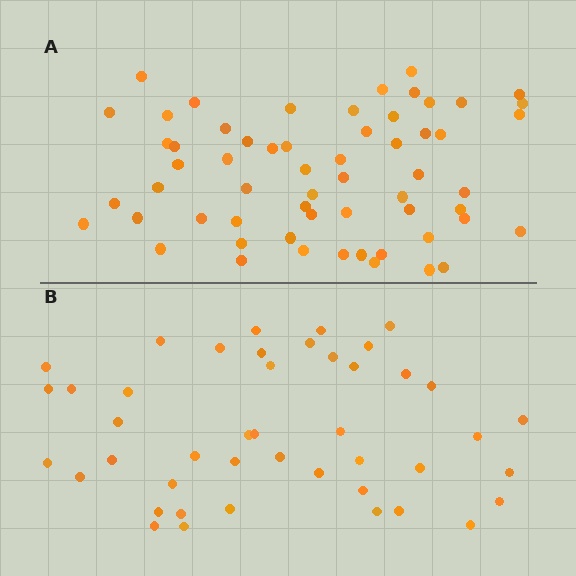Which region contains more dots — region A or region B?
Region A (the top region) has more dots.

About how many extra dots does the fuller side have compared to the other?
Region A has approximately 15 more dots than region B.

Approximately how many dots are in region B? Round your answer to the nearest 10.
About 40 dots. (The exact count is 44, which rounds to 40.)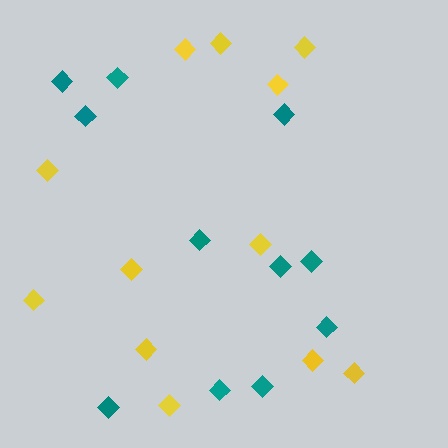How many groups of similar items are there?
There are 2 groups: one group of teal diamonds (11) and one group of yellow diamonds (12).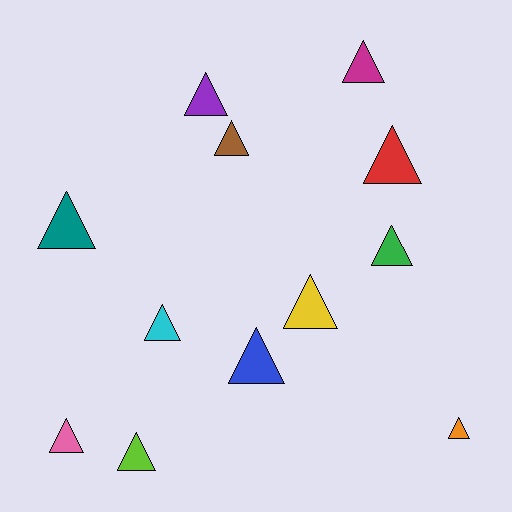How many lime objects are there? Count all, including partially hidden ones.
There is 1 lime object.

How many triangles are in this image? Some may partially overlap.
There are 12 triangles.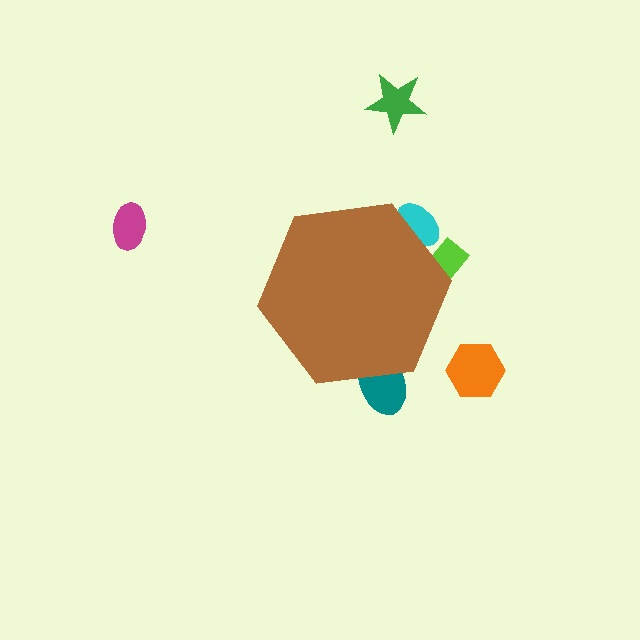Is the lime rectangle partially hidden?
Yes, the lime rectangle is partially hidden behind the brown hexagon.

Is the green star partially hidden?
No, the green star is fully visible.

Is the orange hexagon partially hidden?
No, the orange hexagon is fully visible.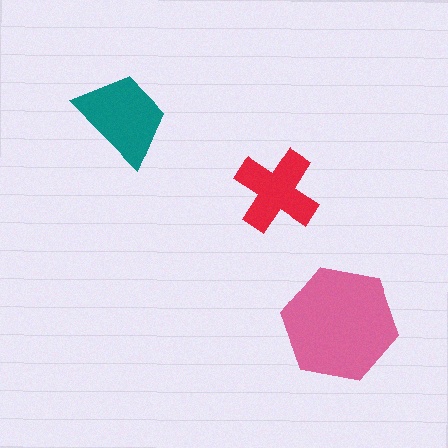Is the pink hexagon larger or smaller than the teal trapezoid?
Larger.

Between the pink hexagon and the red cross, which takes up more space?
The pink hexagon.